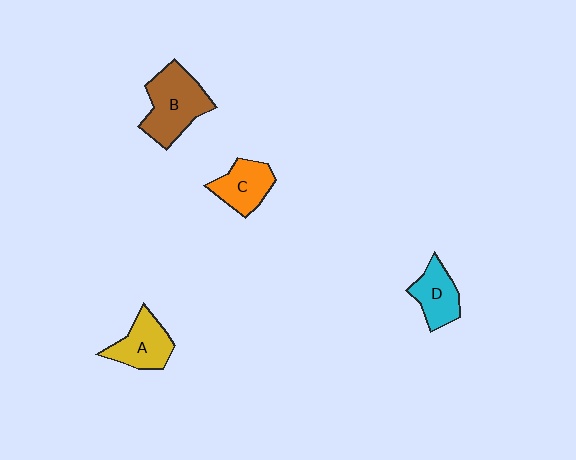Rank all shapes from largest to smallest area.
From largest to smallest: B (brown), A (yellow), C (orange), D (cyan).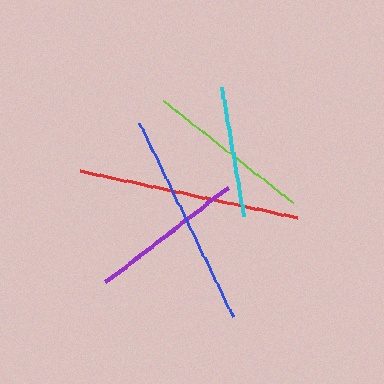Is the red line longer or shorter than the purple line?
The red line is longer than the purple line.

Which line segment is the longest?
The red line is the longest at approximately 222 pixels.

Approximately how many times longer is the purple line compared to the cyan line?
The purple line is approximately 1.2 times the length of the cyan line.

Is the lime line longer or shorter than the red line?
The red line is longer than the lime line.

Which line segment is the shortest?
The cyan line is the shortest at approximately 131 pixels.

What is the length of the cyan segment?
The cyan segment is approximately 131 pixels long.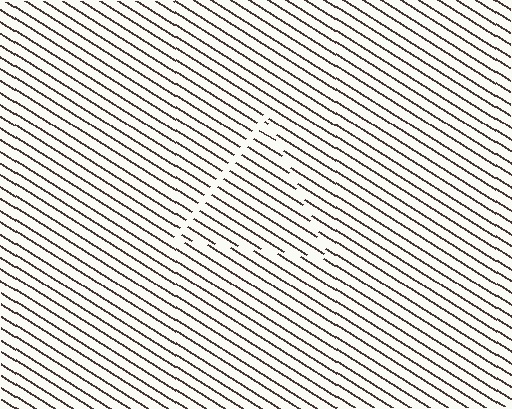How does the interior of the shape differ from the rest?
The interior of the shape contains the same grating, shifted by half a period — the contour is defined by the phase discontinuity where line-ends from the inner and outer gratings abut.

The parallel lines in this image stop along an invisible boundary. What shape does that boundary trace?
An illusory triangle. The interior of the shape contains the same grating, shifted by half a period — the contour is defined by the phase discontinuity where line-ends from the inner and outer gratings abut.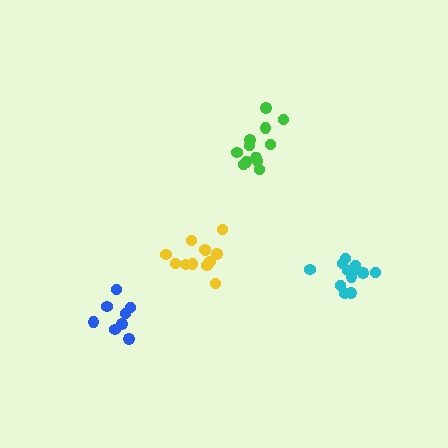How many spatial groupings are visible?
There are 4 spatial groupings.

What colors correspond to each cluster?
The clusters are colored: green, blue, yellow, cyan.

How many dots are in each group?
Group 1: 13 dots, Group 2: 8 dots, Group 3: 12 dots, Group 4: 12 dots (45 total).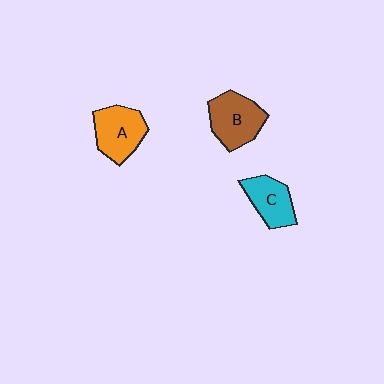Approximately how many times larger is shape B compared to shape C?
Approximately 1.3 times.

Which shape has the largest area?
Shape B (brown).